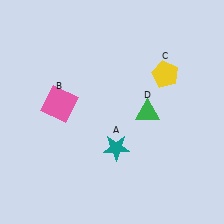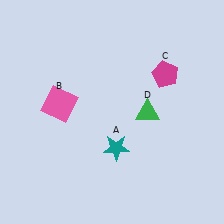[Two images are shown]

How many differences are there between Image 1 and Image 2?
There is 1 difference between the two images.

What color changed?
The pentagon (C) changed from yellow in Image 1 to magenta in Image 2.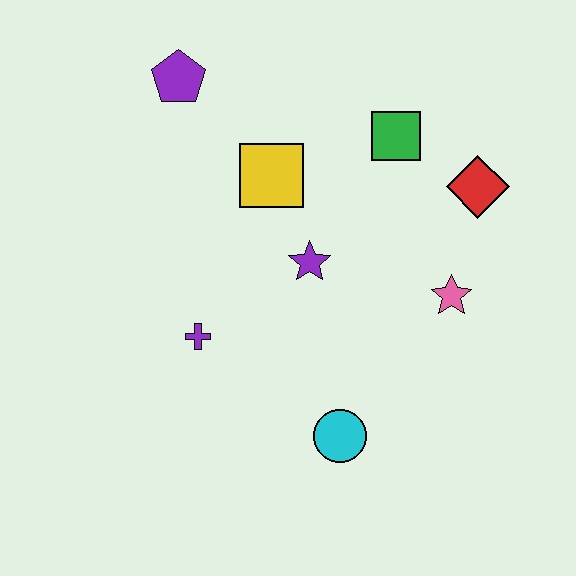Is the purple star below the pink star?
No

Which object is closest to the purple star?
The yellow square is closest to the purple star.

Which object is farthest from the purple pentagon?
The cyan circle is farthest from the purple pentagon.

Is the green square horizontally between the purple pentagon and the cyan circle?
No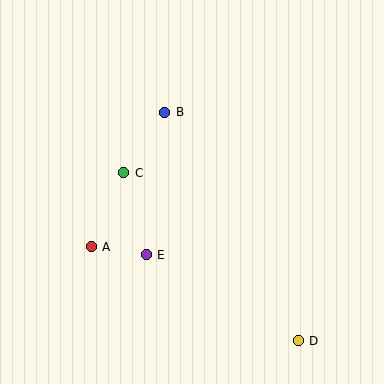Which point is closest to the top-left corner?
Point B is closest to the top-left corner.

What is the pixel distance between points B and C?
The distance between B and C is 73 pixels.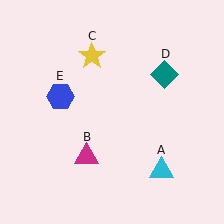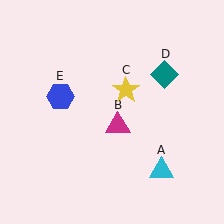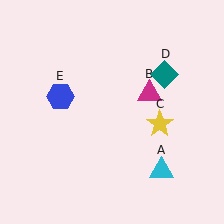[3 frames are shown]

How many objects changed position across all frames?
2 objects changed position: magenta triangle (object B), yellow star (object C).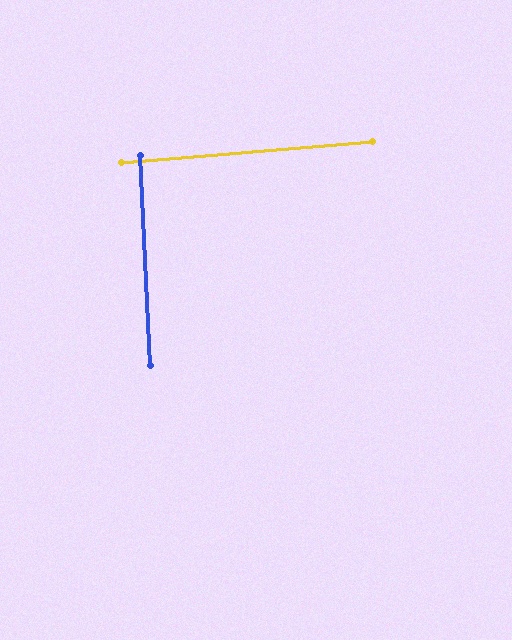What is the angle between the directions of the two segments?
Approximately 88 degrees.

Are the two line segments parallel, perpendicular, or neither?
Perpendicular — they meet at approximately 88°.